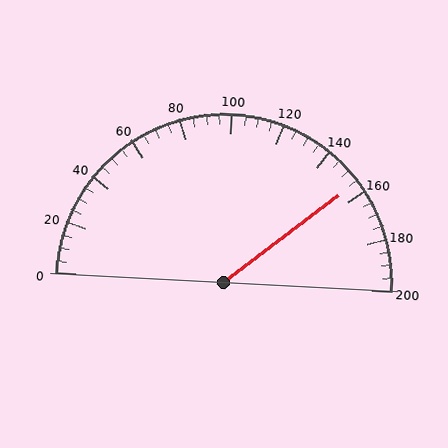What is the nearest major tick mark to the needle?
The nearest major tick mark is 160.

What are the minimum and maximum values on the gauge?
The gauge ranges from 0 to 200.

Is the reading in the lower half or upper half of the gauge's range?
The reading is in the upper half of the range (0 to 200).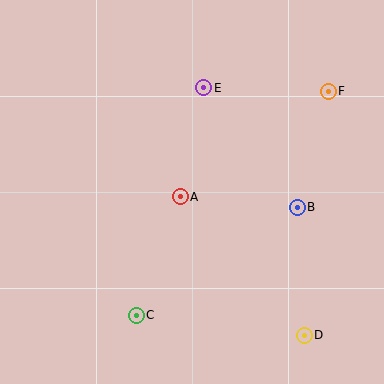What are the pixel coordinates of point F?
Point F is at (328, 91).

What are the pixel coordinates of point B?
Point B is at (297, 207).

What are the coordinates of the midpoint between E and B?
The midpoint between E and B is at (251, 148).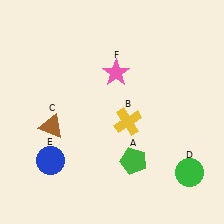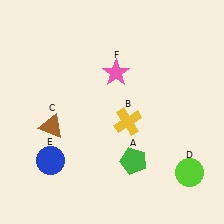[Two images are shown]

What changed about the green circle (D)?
In Image 1, D is green. In Image 2, it changed to lime.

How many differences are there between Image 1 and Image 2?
There is 1 difference between the two images.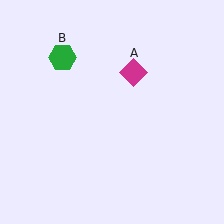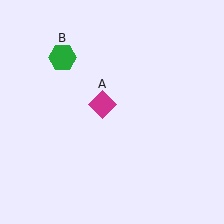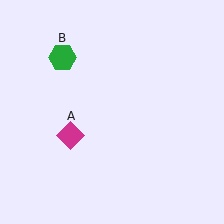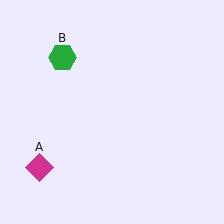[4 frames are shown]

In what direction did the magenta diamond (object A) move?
The magenta diamond (object A) moved down and to the left.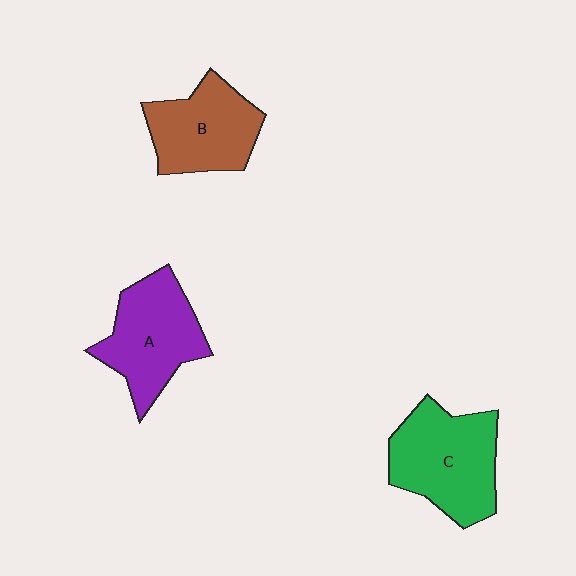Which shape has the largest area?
Shape C (green).